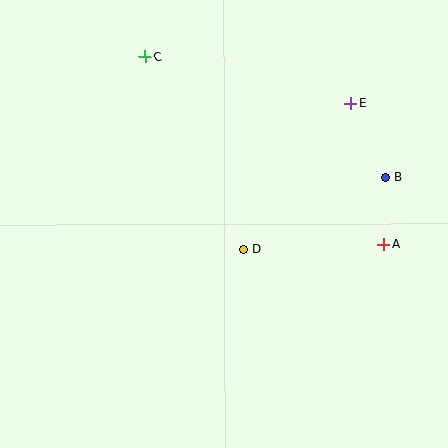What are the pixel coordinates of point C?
Point C is at (145, 57).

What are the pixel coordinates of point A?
Point A is at (384, 244).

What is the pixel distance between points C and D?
The distance between C and D is 216 pixels.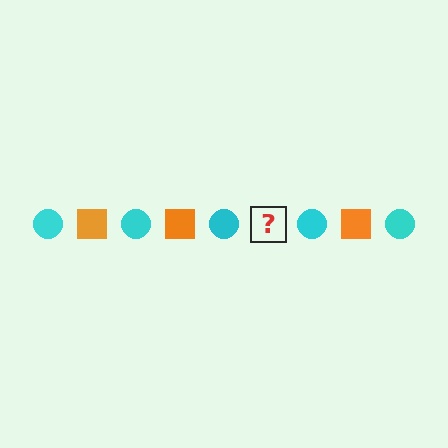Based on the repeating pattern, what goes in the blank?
The blank should be an orange square.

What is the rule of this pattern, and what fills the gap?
The rule is that the pattern alternates between cyan circle and orange square. The gap should be filled with an orange square.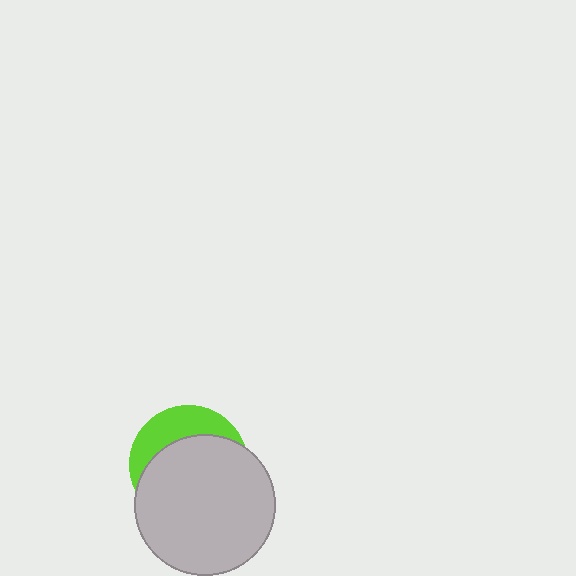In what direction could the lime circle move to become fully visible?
The lime circle could move up. That would shift it out from behind the light gray circle entirely.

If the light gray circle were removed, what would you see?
You would see the complete lime circle.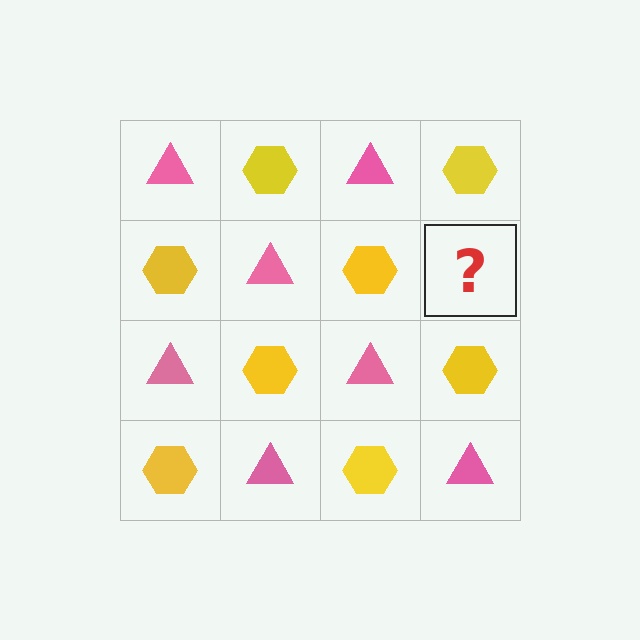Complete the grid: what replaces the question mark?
The question mark should be replaced with a pink triangle.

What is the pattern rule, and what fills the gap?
The rule is that it alternates pink triangle and yellow hexagon in a checkerboard pattern. The gap should be filled with a pink triangle.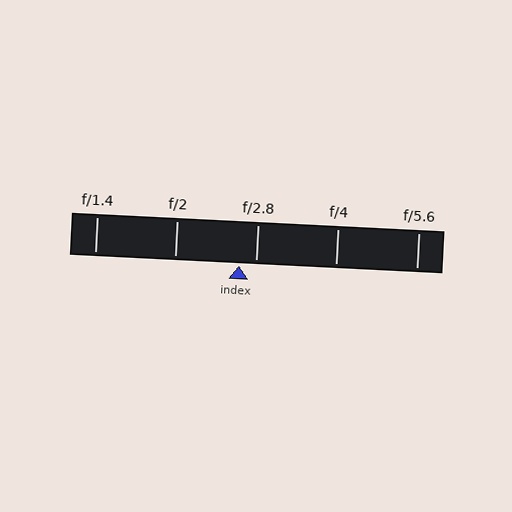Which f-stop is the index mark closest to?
The index mark is closest to f/2.8.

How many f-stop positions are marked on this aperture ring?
There are 5 f-stop positions marked.